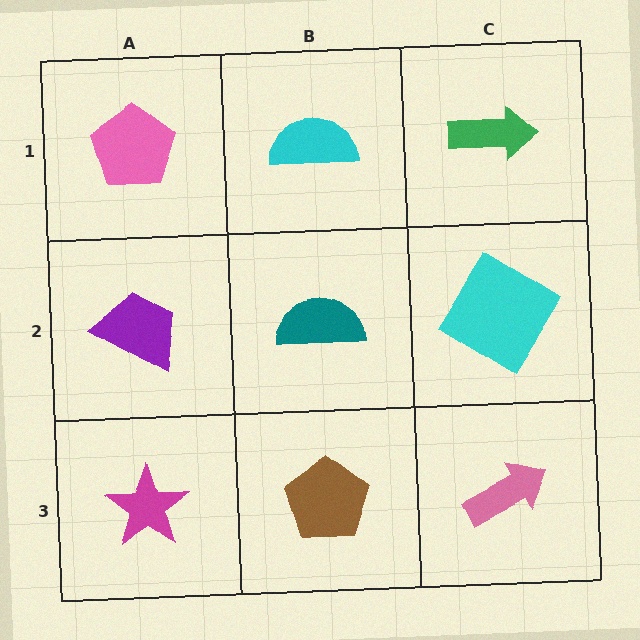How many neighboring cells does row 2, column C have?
3.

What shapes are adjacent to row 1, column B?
A teal semicircle (row 2, column B), a pink pentagon (row 1, column A), a green arrow (row 1, column C).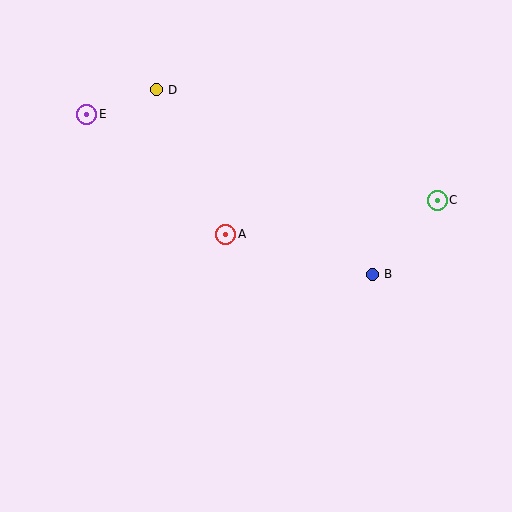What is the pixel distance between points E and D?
The distance between E and D is 74 pixels.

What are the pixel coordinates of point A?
Point A is at (226, 234).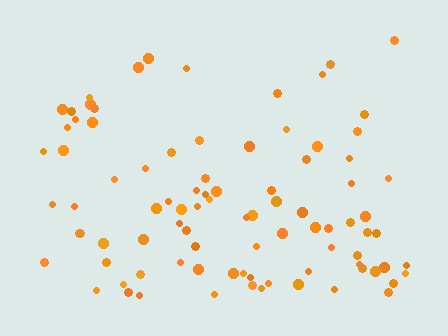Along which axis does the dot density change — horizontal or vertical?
Vertical.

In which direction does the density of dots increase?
From top to bottom, with the bottom side densest.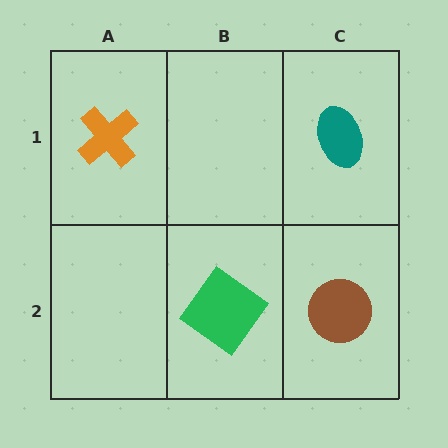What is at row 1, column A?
An orange cross.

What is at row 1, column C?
A teal ellipse.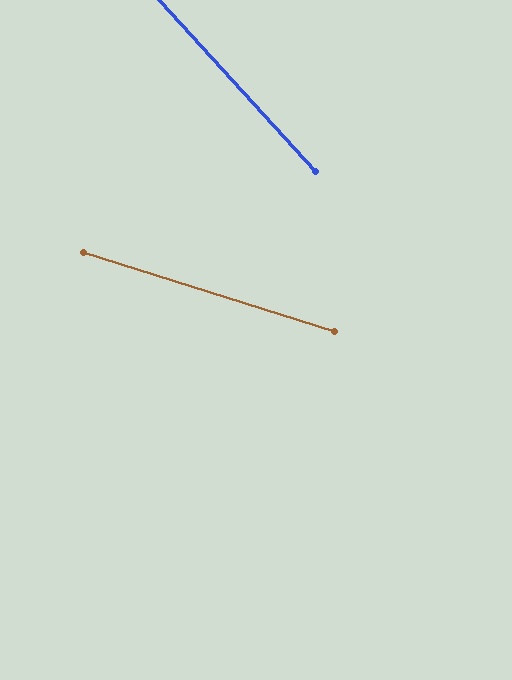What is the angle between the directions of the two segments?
Approximately 30 degrees.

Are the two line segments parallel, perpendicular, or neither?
Neither parallel nor perpendicular — they differ by about 30°.